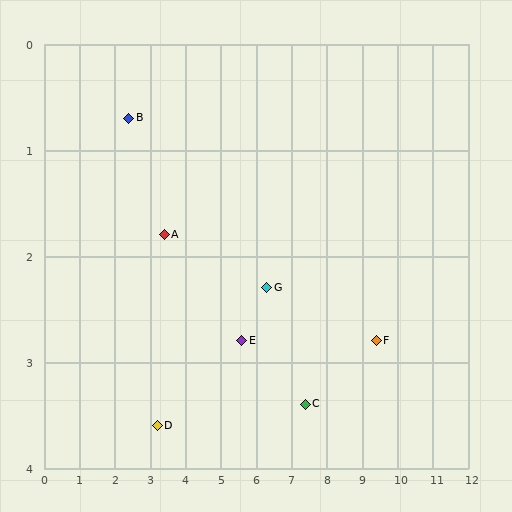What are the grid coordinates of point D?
Point D is at approximately (3.2, 3.6).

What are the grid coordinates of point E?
Point E is at approximately (5.6, 2.8).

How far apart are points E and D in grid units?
Points E and D are about 2.5 grid units apart.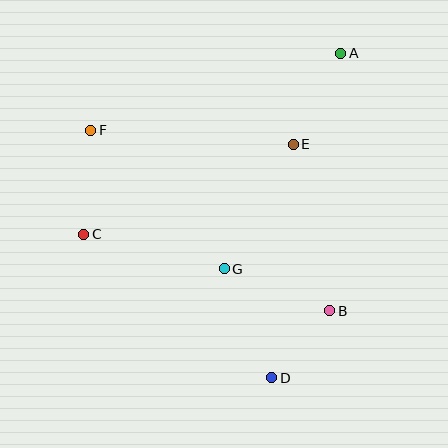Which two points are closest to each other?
Points B and D are closest to each other.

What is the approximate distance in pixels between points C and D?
The distance between C and D is approximately 236 pixels.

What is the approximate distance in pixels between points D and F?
The distance between D and F is approximately 306 pixels.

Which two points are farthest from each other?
Points A and D are farthest from each other.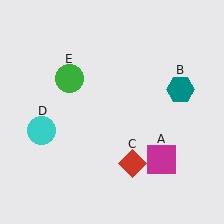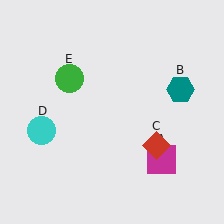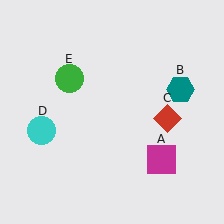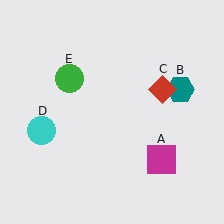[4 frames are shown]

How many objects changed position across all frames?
1 object changed position: red diamond (object C).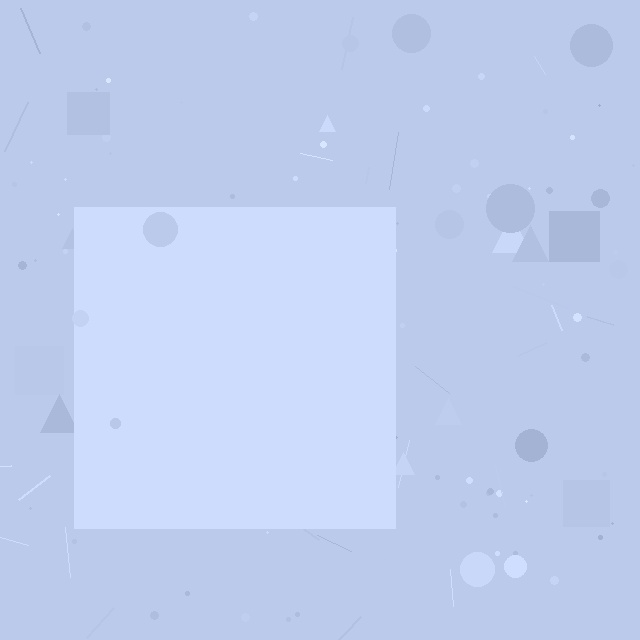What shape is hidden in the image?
A square is hidden in the image.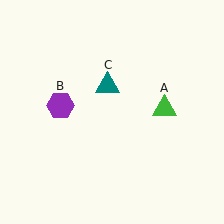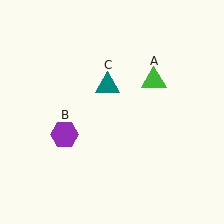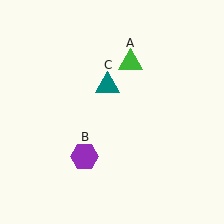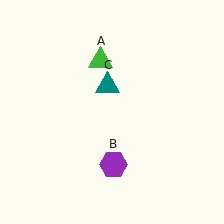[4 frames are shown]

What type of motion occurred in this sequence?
The green triangle (object A), purple hexagon (object B) rotated counterclockwise around the center of the scene.